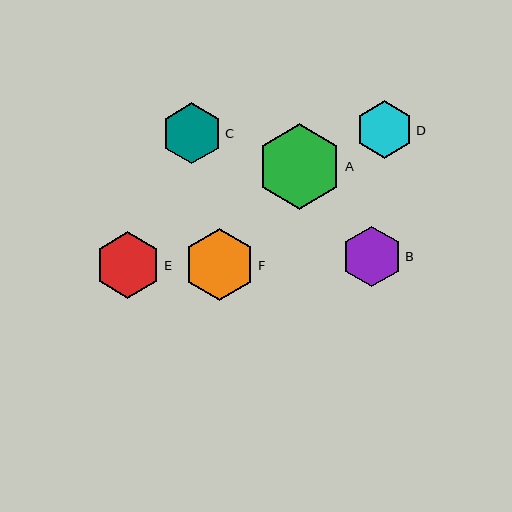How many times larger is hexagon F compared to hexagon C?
Hexagon F is approximately 1.2 times the size of hexagon C.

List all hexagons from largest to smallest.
From largest to smallest: A, F, E, C, B, D.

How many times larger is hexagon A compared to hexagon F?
Hexagon A is approximately 1.2 times the size of hexagon F.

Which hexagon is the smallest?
Hexagon D is the smallest with a size of approximately 57 pixels.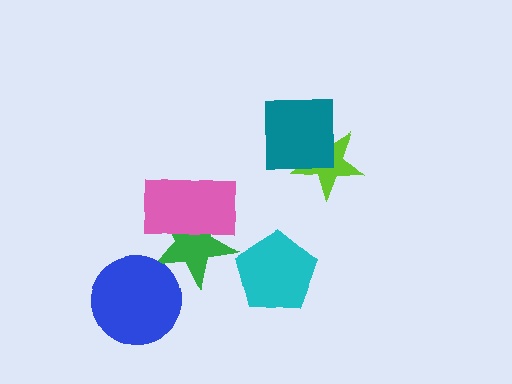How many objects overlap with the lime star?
1 object overlaps with the lime star.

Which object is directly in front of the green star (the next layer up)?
The blue circle is directly in front of the green star.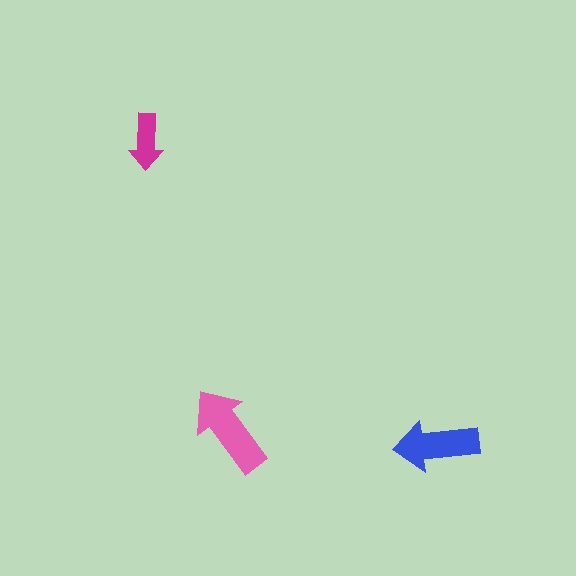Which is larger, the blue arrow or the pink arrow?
The pink one.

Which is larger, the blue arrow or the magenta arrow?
The blue one.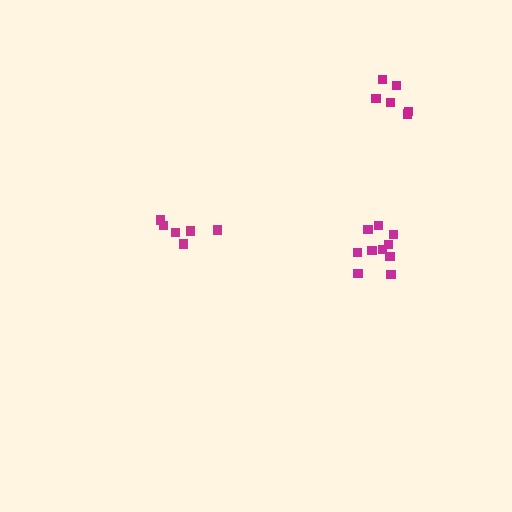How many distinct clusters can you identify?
There are 3 distinct clusters.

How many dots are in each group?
Group 1: 6 dots, Group 2: 6 dots, Group 3: 10 dots (22 total).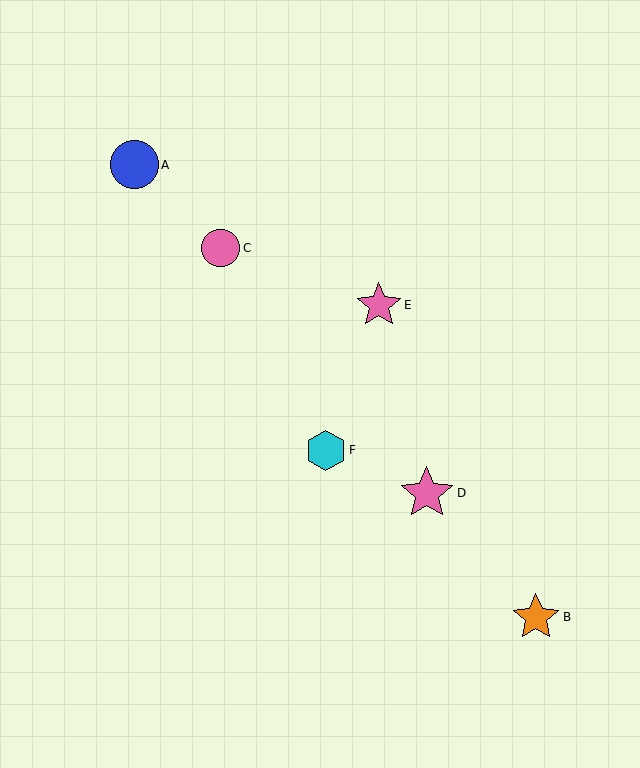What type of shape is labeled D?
Shape D is a pink star.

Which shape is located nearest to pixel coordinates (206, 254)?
The pink circle (labeled C) at (221, 248) is nearest to that location.